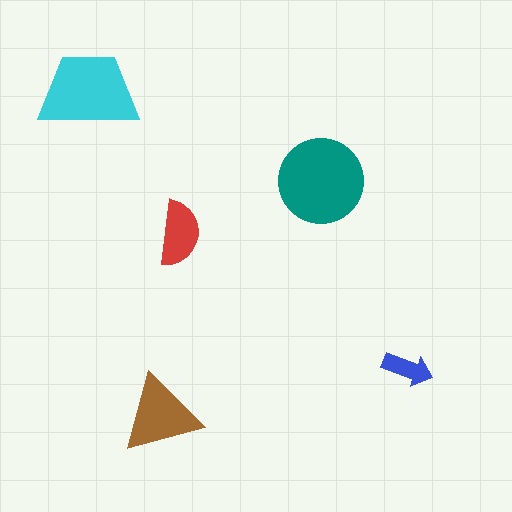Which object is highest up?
The cyan trapezoid is topmost.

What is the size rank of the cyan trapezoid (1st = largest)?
2nd.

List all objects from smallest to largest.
The blue arrow, the red semicircle, the brown triangle, the cyan trapezoid, the teal circle.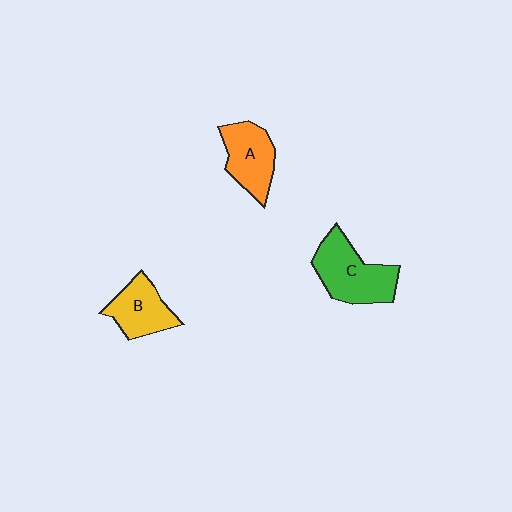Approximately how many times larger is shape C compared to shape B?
Approximately 1.4 times.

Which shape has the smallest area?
Shape B (yellow).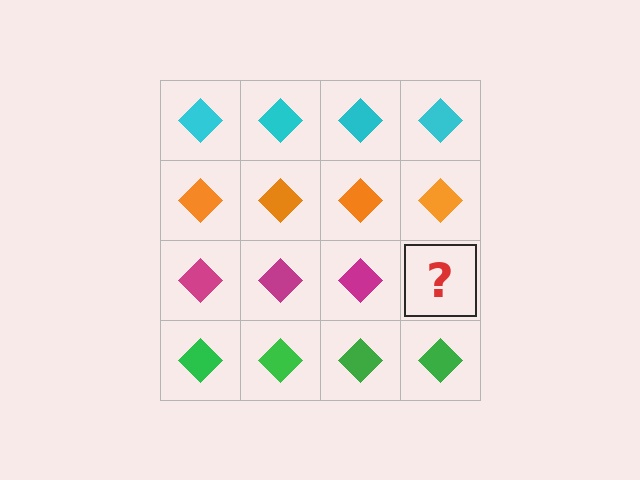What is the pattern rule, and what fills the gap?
The rule is that each row has a consistent color. The gap should be filled with a magenta diamond.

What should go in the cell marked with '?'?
The missing cell should contain a magenta diamond.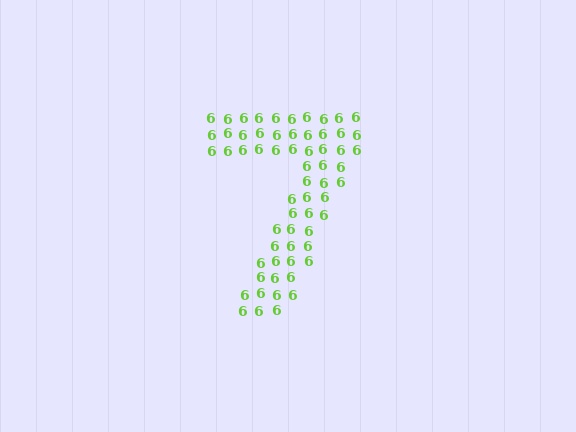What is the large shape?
The large shape is the digit 7.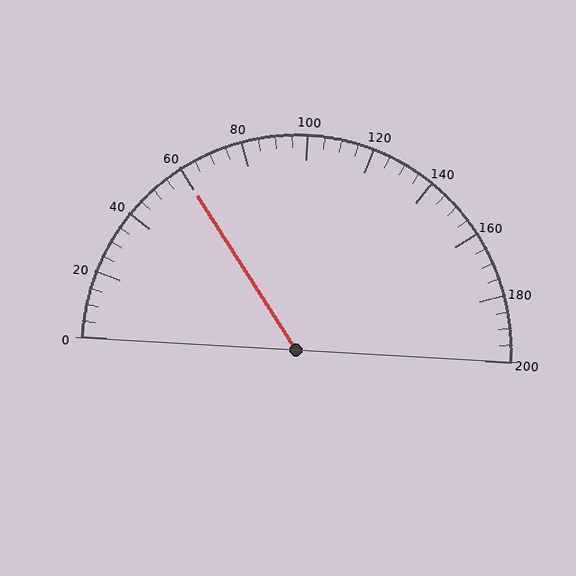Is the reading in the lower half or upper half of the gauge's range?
The reading is in the lower half of the range (0 to 200).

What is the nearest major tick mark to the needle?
The nearest major tick mark is 60.